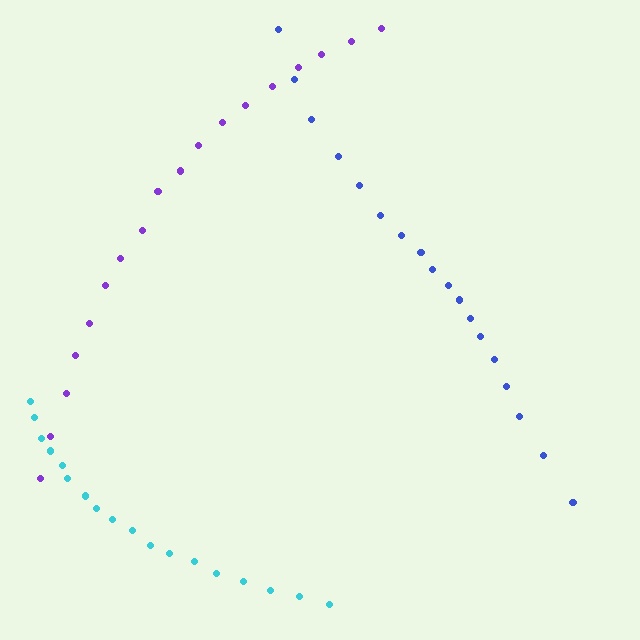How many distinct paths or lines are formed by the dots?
There are 3 distinct paths.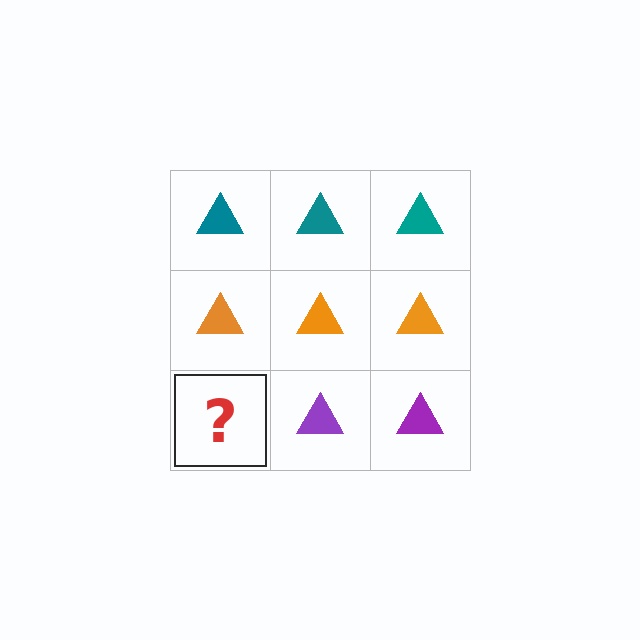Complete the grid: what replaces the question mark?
The question mark should be replaced with a purple triangle.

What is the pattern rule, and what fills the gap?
The rule is that each row has a consistent color. The gap should be filled with a purple triangle.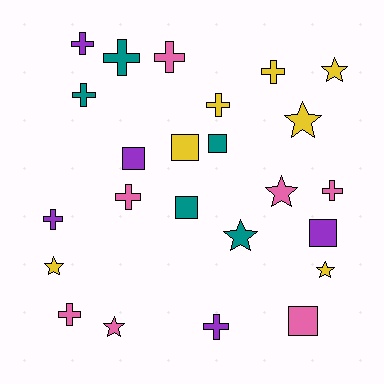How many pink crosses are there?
There are 4 pink crosses.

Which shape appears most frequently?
Cross, with 11 objects.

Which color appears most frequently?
Yellow, with 7 objects.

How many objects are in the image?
There are 24 objects.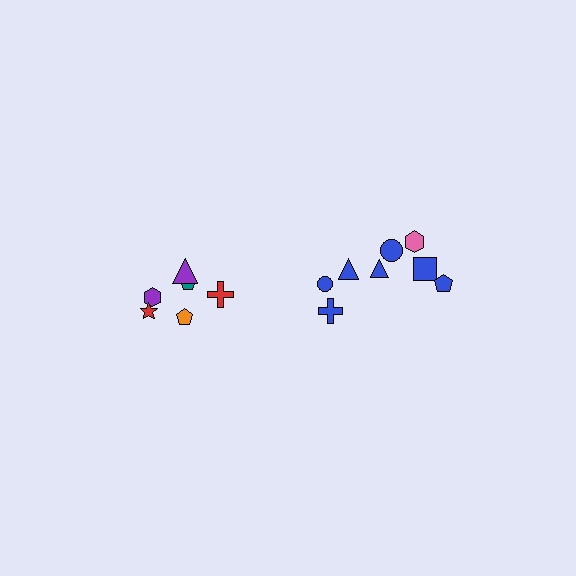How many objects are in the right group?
There are 8 objects.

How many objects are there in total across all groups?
There are 14 objects.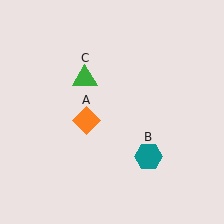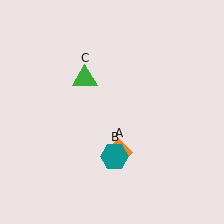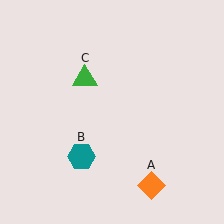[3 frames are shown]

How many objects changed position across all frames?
2 objects changed position: orange diamond (object A), teal hexagon (object B).